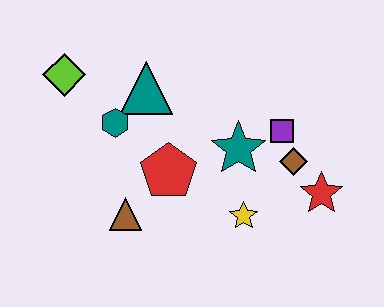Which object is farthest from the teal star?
The lime diamond is farthest from the teal star.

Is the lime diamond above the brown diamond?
Yes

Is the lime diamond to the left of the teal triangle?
Yes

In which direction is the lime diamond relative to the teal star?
The lime diamond is to the left of the teal star.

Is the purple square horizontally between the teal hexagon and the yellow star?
No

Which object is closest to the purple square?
The brown diamond is closest to the purple square.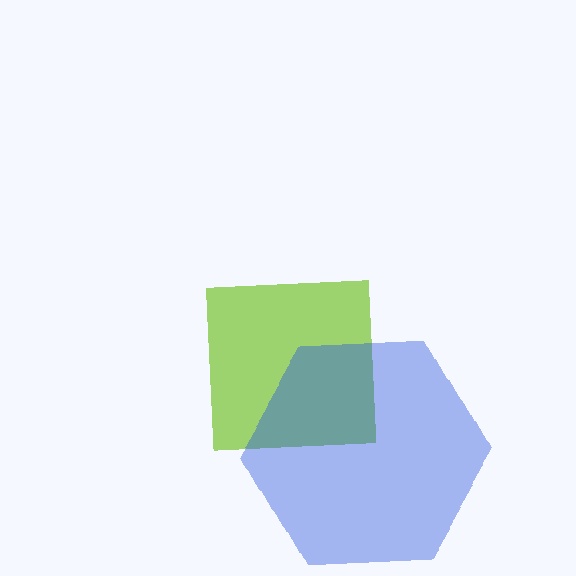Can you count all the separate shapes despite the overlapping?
Yes, there are 2 separate shapes.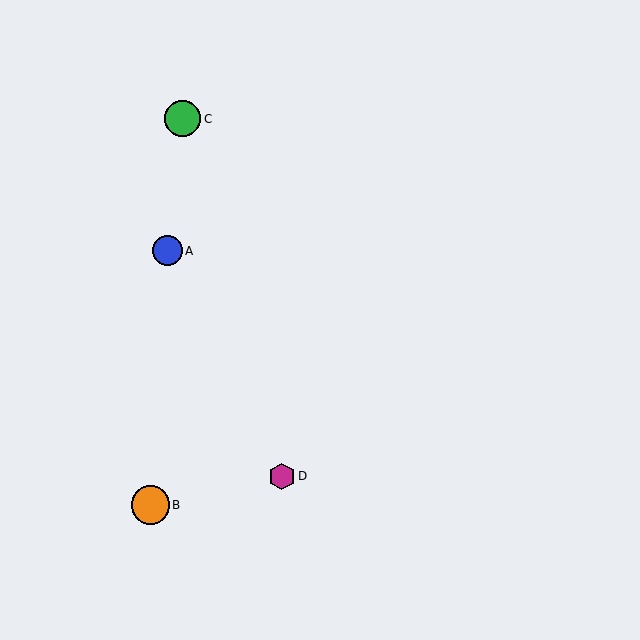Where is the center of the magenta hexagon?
The center of the magenta hexagon is at (282, 476).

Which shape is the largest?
The orange circle (labeled B) is the largest.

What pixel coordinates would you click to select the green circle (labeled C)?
Click at (182, 119) to select the green circle C.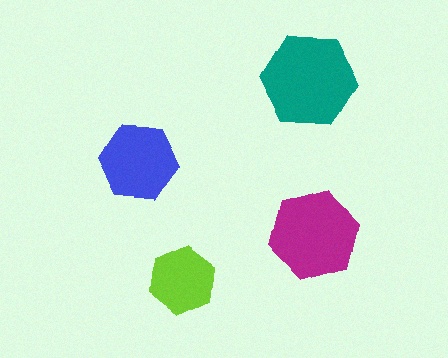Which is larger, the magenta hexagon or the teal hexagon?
The teal one.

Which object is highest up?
The teal hexagon is topmost.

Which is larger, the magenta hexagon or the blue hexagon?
The magenta one.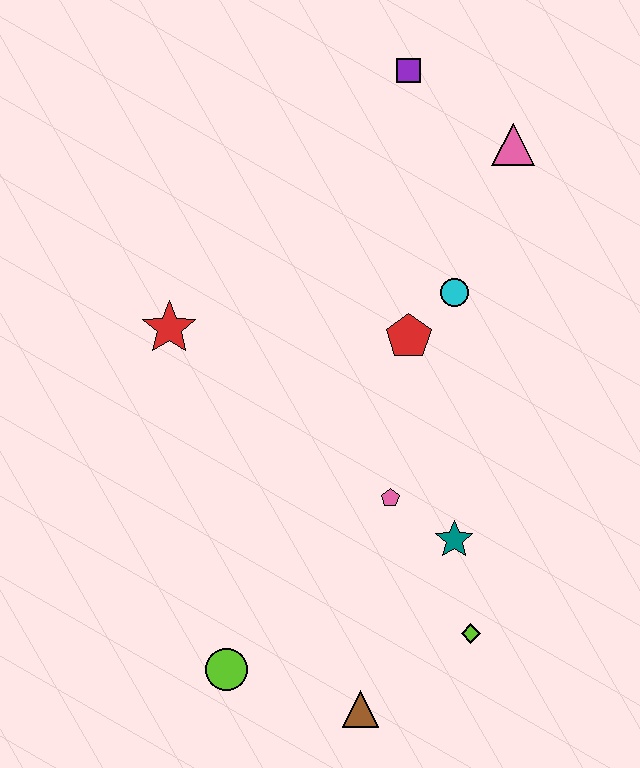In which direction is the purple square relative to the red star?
The purple square is above the red star.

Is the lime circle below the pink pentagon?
Yes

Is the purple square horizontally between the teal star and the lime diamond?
No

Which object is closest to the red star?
The red pentagon is closest to the red star.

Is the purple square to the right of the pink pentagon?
Yes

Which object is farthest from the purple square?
The brown triangle is farthest from the purple square.